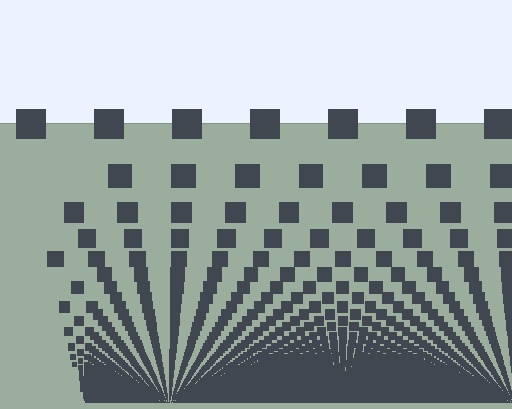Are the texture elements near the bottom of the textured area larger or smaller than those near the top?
Smaller. The gradient is inverted — elements near the bottom are smaller and denser.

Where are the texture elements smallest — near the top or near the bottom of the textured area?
Near the bottom.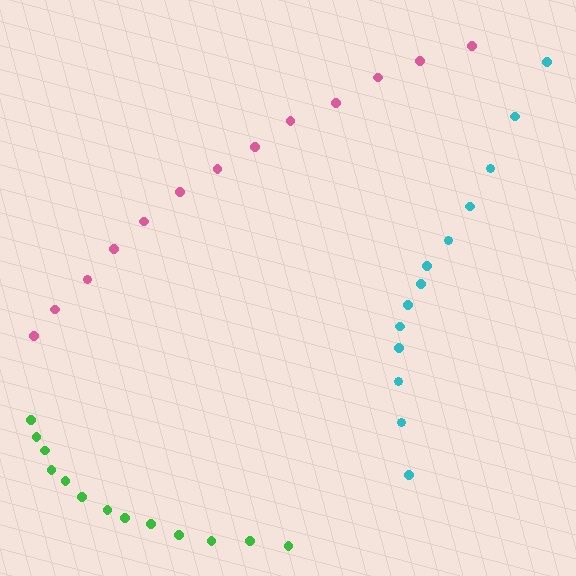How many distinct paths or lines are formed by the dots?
There are 3 distinct paths.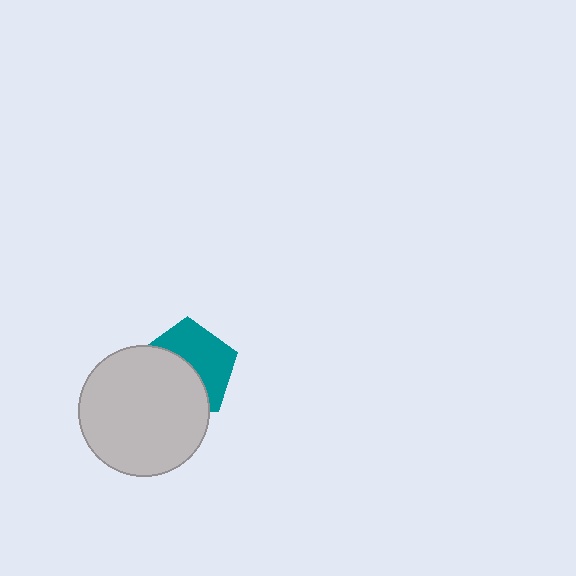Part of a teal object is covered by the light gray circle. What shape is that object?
It is a pentagon.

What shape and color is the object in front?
The object in front is a light gray circle.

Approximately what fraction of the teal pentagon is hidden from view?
Roughly 50% of the teal pentagon is hidden behind the light gray circle.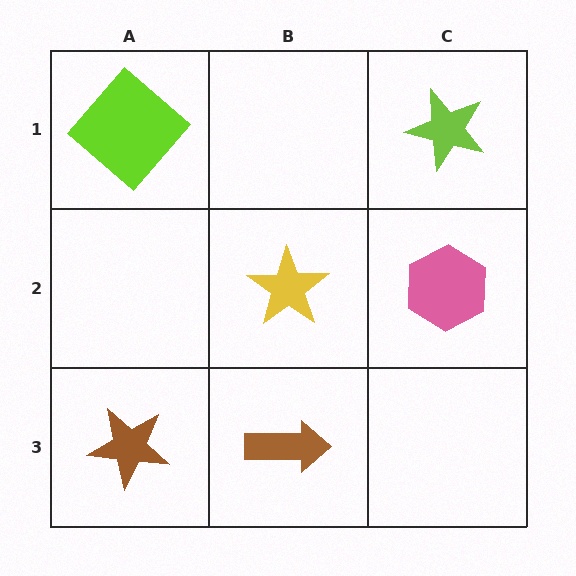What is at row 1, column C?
A lime star.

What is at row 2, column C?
A pink hexagon.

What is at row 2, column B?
A yellow star.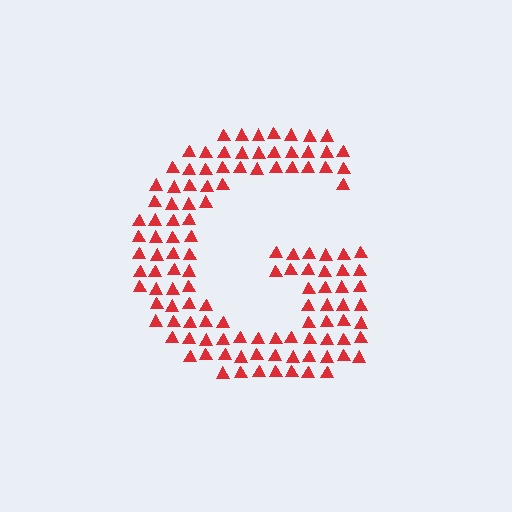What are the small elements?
The small elements are triangles.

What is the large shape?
The large shape is the letter G.